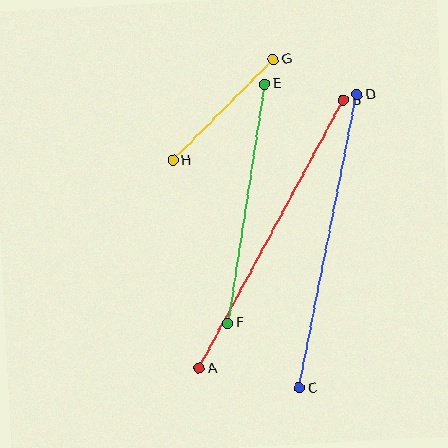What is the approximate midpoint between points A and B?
The midpoint is at approximately (271, 234) pixels.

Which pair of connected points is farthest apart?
Points A and B are farthest apart.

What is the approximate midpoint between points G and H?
The midpoint is at approximately (223, 110) pixels.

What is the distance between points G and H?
The distance is approximately 142 pixels.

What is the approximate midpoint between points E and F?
The midpoint is at approximately (246, 203) pixels.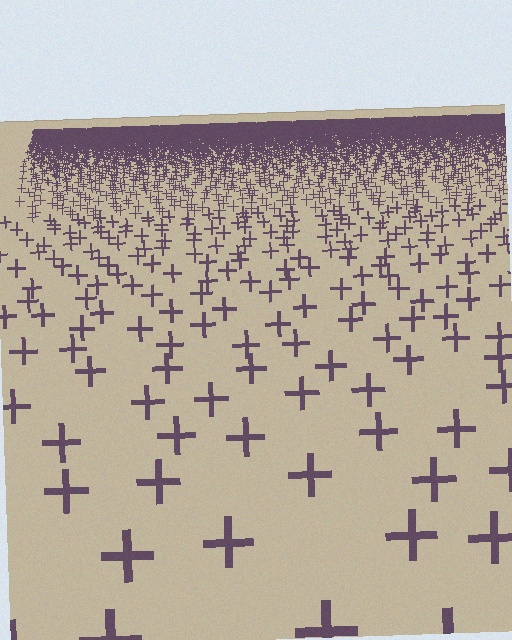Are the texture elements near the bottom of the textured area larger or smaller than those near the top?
Larger. Near the bottom, elements are closer to the viewer and appear at a bigger on-screen size.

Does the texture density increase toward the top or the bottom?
Density increases toward the top.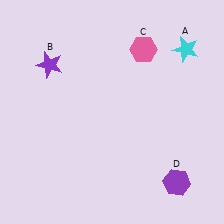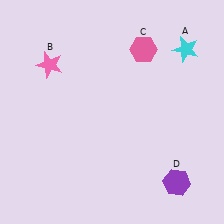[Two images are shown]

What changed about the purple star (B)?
In Image 1, B is purple. In Image 2, it changed to pink.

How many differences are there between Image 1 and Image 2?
There is 1 difference between the two images.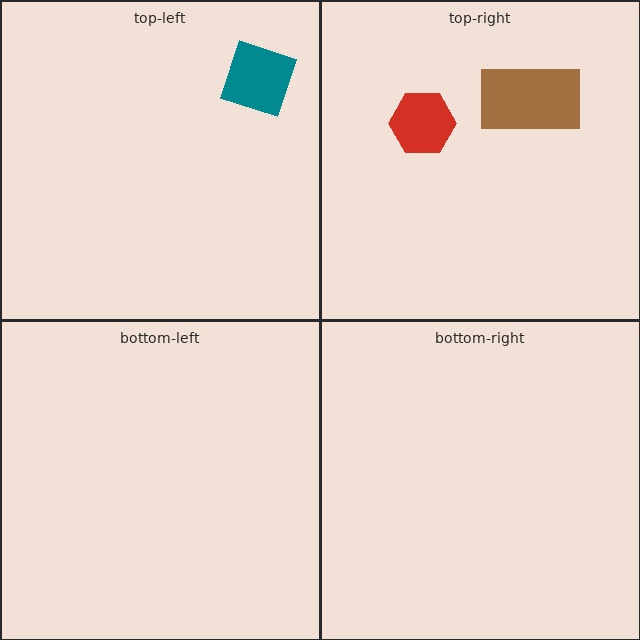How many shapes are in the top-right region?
2.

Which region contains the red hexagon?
The top-right region.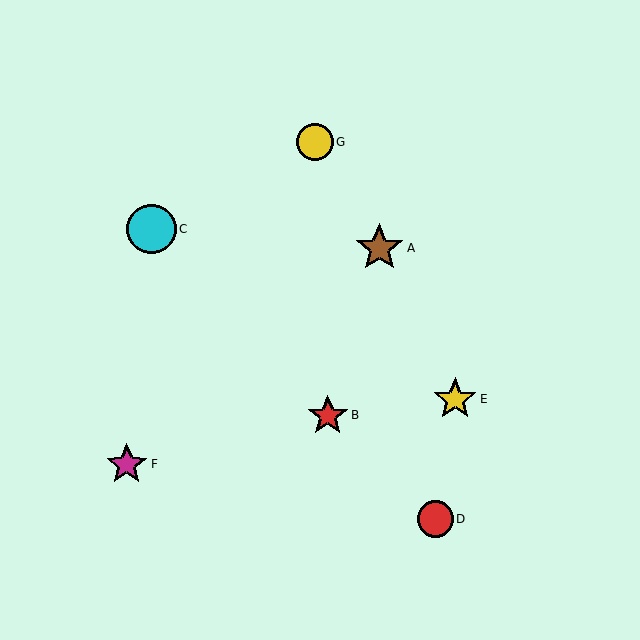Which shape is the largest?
The cyan circle (labeled C) is the largest.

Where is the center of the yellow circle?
The center of the yellow circle is at (315, 142).